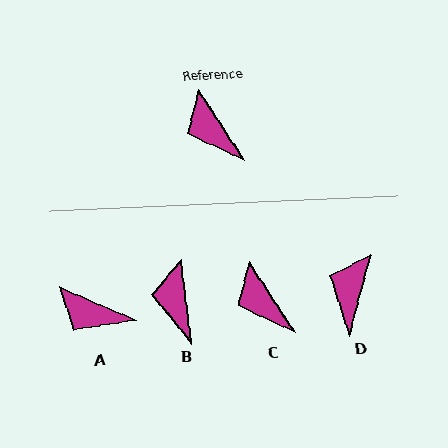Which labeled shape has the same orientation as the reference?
C.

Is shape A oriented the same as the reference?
No, it is off by about 34 degrees.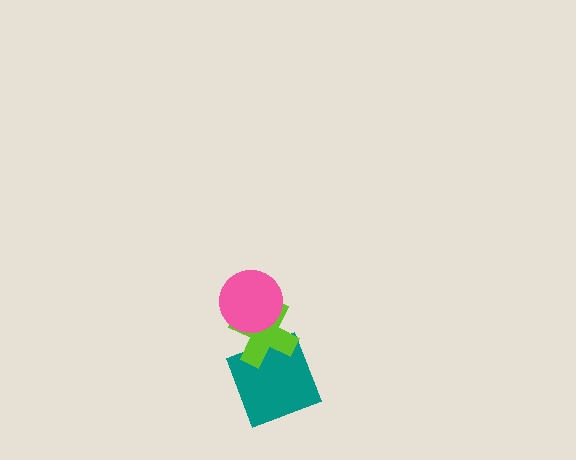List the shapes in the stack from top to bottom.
From top to bottom: the pink circle, the lime cross, the teal square.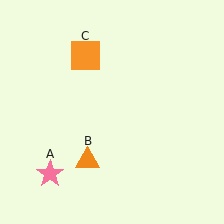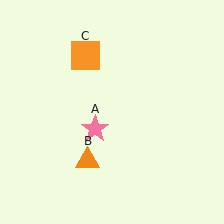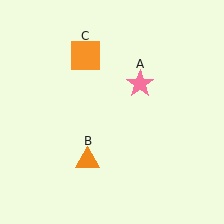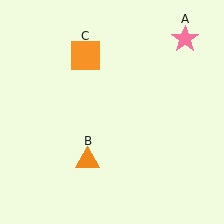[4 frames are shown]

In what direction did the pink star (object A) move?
The pink star (object A) moved up and to the right.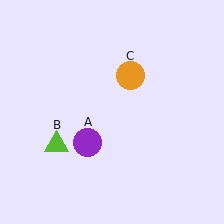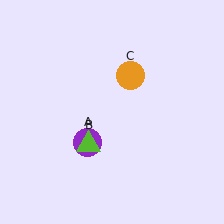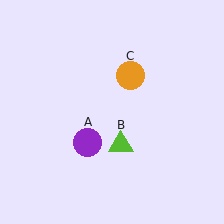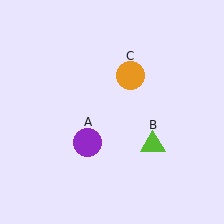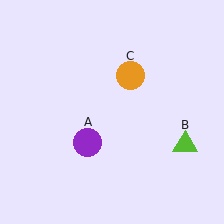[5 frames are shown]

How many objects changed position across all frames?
1 object changed position: lime triangle (object B).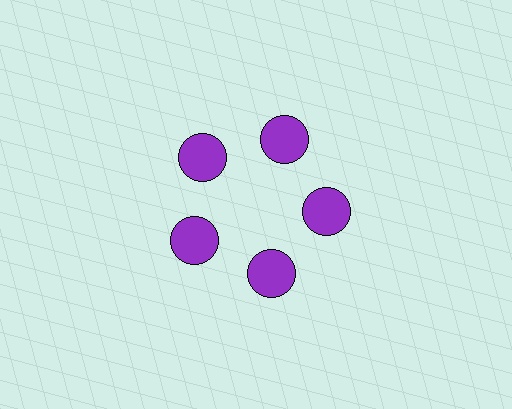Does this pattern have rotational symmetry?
Yes, this pattern has 5-fold rotational symmetry. It looks the same after rotating 72 degrees around the center.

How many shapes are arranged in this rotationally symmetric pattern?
There are 5 shapes, arranged in 5 groups of 1.